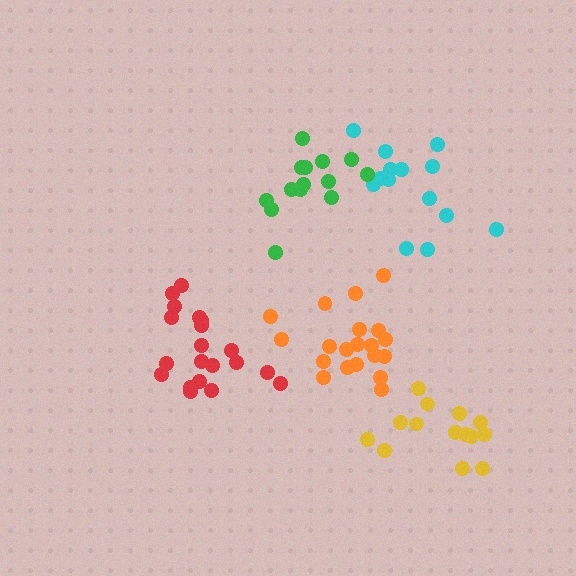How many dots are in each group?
Group 1: 14 dots, Group 2: 20 dots, Group 3: 20 dots, Group 4: 14 dots, Group 5: 14 dots (82 total).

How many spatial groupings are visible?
There are 5 spatial groupings.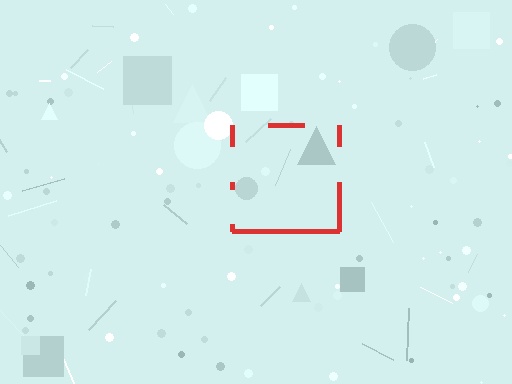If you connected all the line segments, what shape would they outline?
They would outline a square.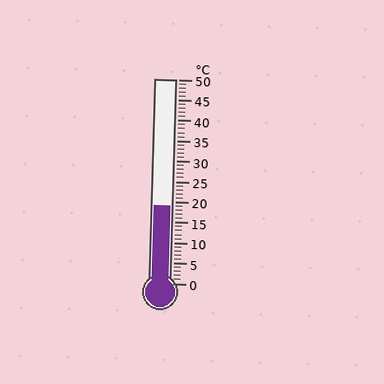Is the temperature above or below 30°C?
The temperature is below 30°C.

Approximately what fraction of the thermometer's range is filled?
The thermometer is filled to approximately 40% of its range.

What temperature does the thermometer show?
The thermometer shows approximately 19°C.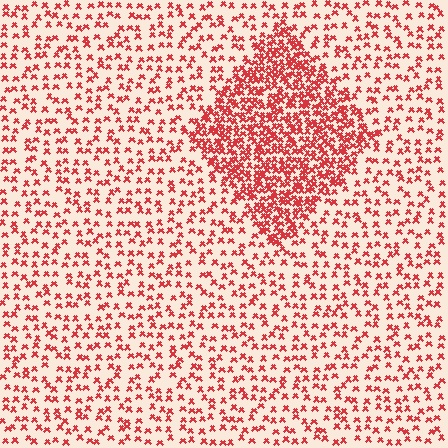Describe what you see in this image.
The image contains small red elements arranged at two different densities. A diamond-shaped region is visible where the elements are more densely packed than the surrounding area.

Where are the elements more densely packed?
The elements are more densely packed inside the diamond boundary.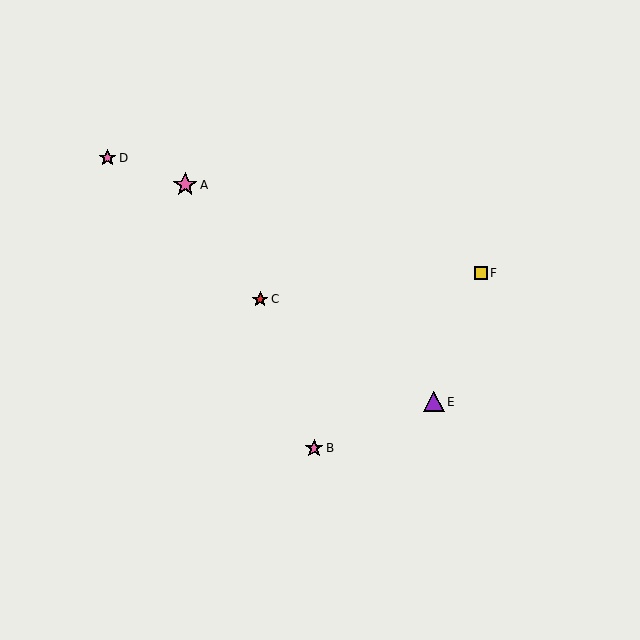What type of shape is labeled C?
Shape C is a red star.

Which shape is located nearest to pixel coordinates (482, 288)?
The yellow square (labeled F) at (481, 273) is nearest to that location.